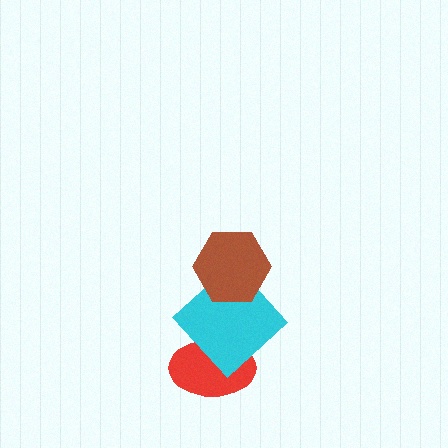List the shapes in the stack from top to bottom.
From top to bottom: the brown hexagon, the cyan diamond, the red ellipse.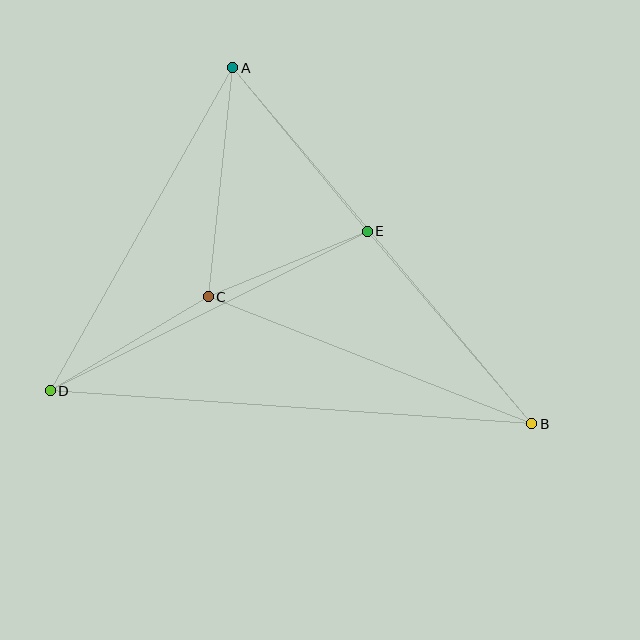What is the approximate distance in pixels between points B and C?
The distance between B and C is approximately 348 pixels.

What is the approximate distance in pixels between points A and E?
The distance between A and E is approximately 212 pixels.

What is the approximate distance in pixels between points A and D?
The distance between A and D is approximately 371 pixels.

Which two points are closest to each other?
Points C and E are closest to each other.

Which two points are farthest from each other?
Points B and D are farthest from each other.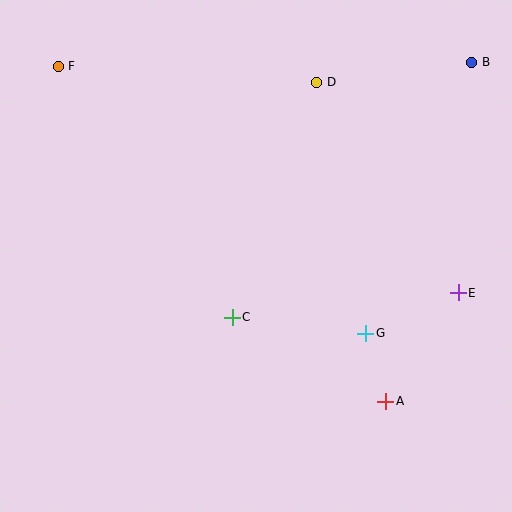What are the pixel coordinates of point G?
Point G is at (366, 333).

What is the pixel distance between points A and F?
The distance between A and F is 468 pixels.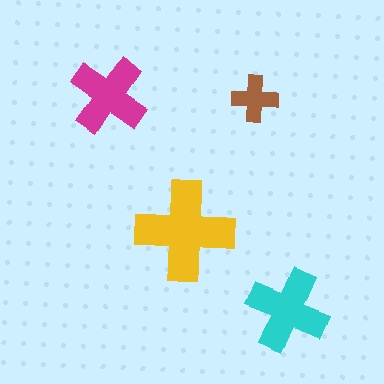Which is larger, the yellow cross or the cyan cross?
The yellow one.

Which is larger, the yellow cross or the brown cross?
The yellow one.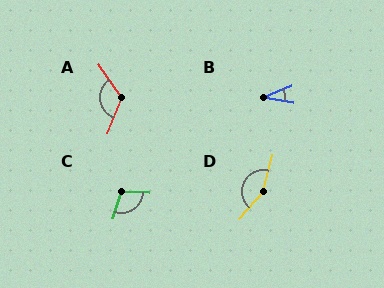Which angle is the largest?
D, at approximately 154 degrees.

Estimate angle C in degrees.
Approximately 105 degrees.